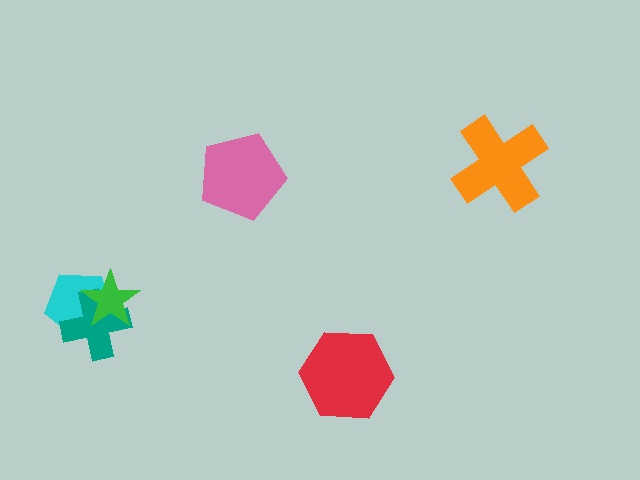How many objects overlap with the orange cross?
0 objects overlap with the orange cross.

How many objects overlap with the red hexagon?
0 objects overlap with the red hexagon.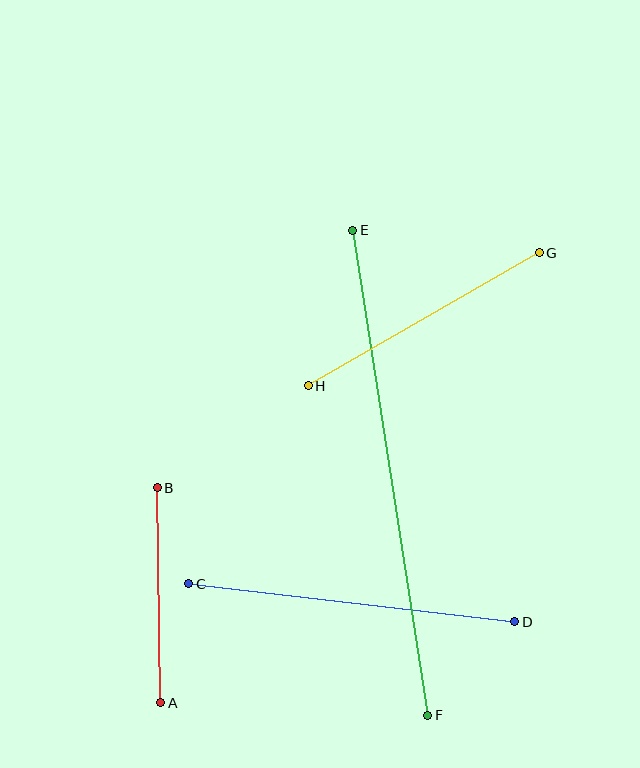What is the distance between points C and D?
The distance is approximately 328 pixels.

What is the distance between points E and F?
The distance is approximately 491 pixels.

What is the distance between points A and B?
The distance is approximately 215 pixels.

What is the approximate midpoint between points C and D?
The midpoint is at approximately (352, 603) pixels.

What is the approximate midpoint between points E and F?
The midpoint is at approximately (390, 473) pixels.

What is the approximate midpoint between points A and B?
The midpoint is at approximately (159, 595) pixels.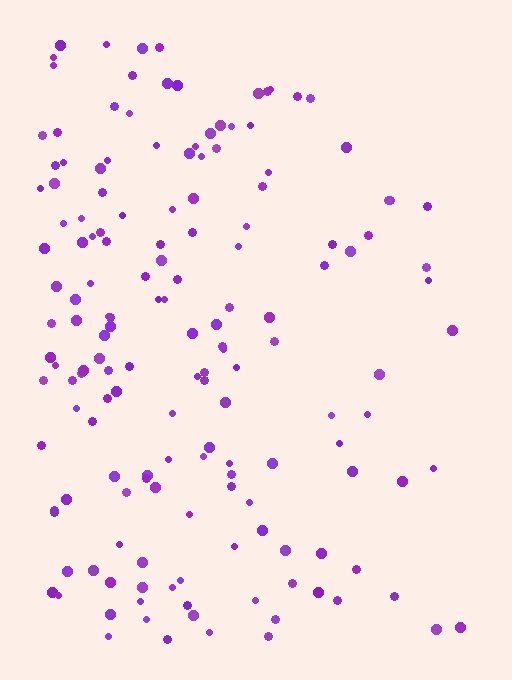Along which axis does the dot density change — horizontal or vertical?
Horizontal.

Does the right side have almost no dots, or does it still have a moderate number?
Still a moderate number, just noticeably fewer than the left.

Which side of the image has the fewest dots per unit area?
The right.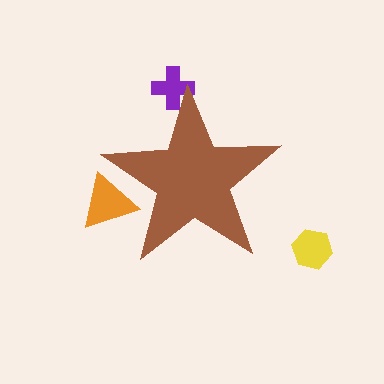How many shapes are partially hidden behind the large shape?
2 shapes are partially hidden.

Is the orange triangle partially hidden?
Yes, the orange triangle is partially hidden behind the brown star.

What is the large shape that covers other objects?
A brown star.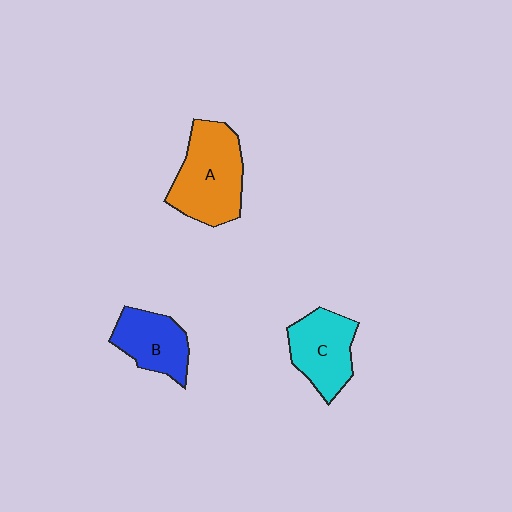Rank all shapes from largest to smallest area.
From largest to smallest: A (orange), C (cyan), B (blue).